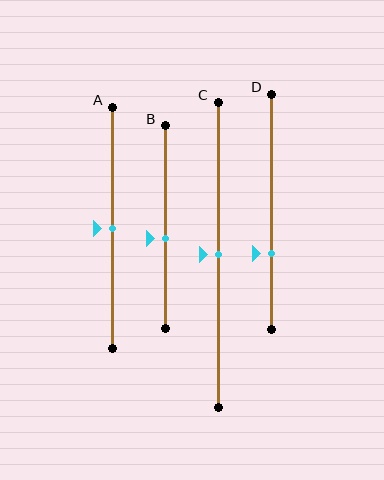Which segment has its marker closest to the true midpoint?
Segment A has its marker closest to the true midpoint.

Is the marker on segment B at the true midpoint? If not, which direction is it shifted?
No, the marker on segment B is shifted downward by about 5% of the segment length.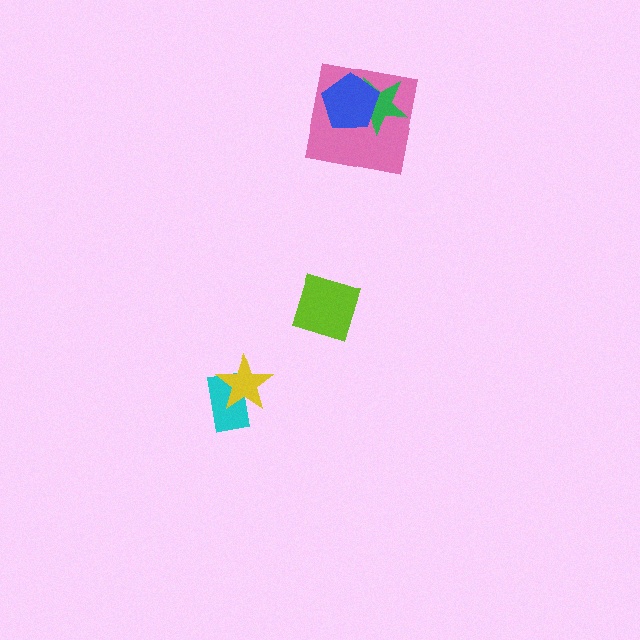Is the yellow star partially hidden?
No, no other shape covers it.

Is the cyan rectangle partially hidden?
Yes, it is partially covered by another shape.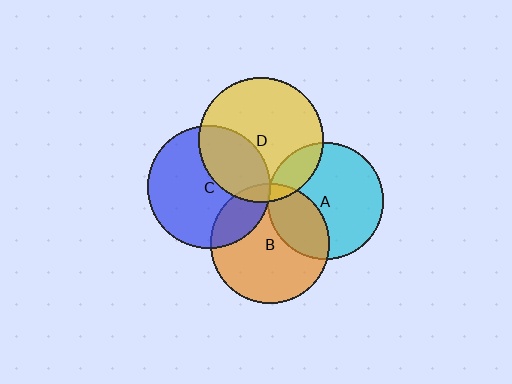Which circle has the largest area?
Circle D (yellow).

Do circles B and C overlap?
Yes.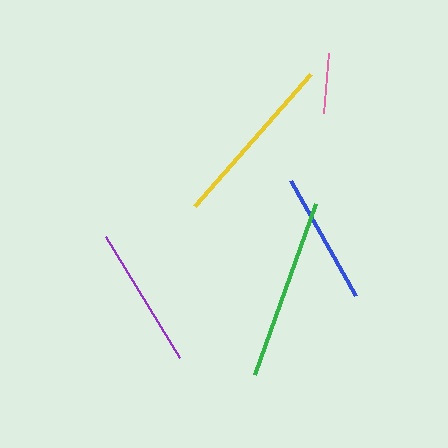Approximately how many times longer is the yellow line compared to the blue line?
The yellow line is approximately 1.3 times the length of the blue line.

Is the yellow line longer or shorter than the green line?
The green line is longer than the yellow line.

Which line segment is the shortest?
The pink line is the shortest at approximately 61 pixels.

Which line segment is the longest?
The green line is the longest at approximately 181 pixels.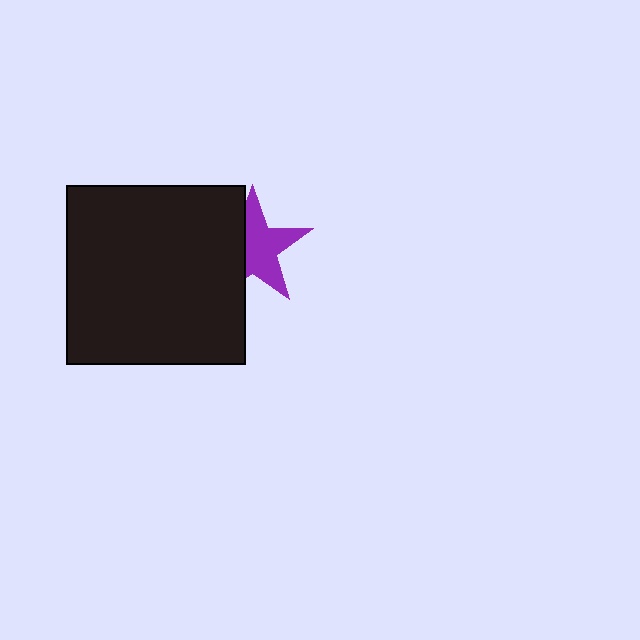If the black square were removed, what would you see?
You would see the complete purple star.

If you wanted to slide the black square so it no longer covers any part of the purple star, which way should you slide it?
Slide it left — that is the most direct way to separate the two shapes.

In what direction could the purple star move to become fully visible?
The purple star could move right. That would shift it out from behind the black square entirely.